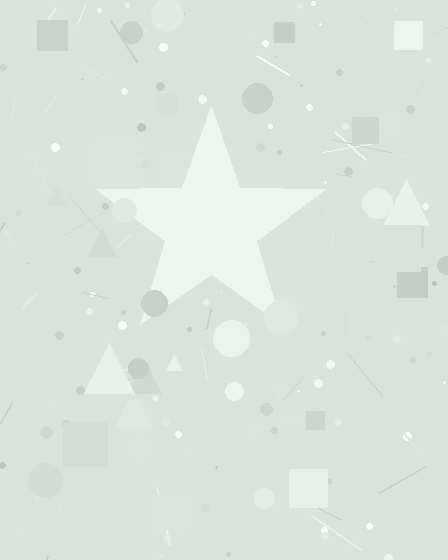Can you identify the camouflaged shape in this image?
The camouflaged shape is a star.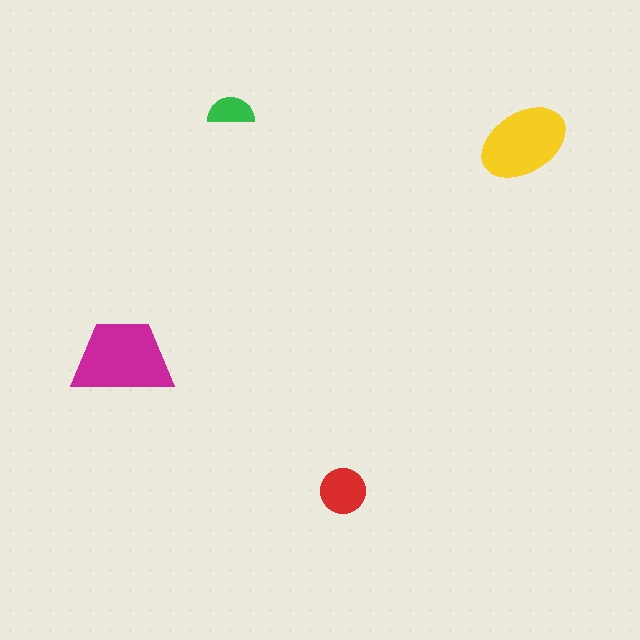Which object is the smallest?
The green semicircle.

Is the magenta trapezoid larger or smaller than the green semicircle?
Larger.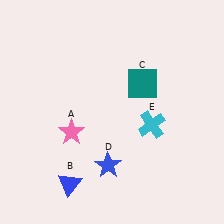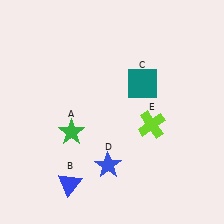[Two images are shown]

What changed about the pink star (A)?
In Image 1, A is pink. In Image 2, it changed to green.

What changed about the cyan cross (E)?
In Image 1, E is cyan. In Image 2, it changed to lime.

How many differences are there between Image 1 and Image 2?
There are 2 differences between the two images.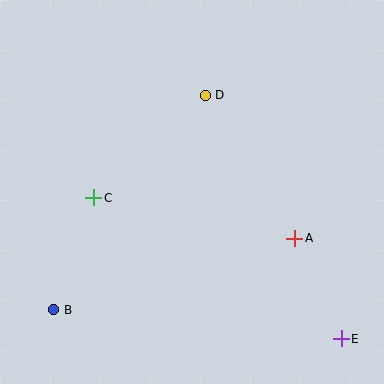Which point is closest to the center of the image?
Point D at (205, 95) is closest to the center.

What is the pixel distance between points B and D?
The distance between B and D is 263 pixels.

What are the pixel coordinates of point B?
Point B is at (54, 310).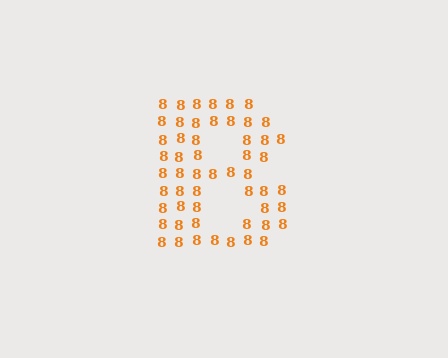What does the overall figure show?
The overall figure shows the letter B.